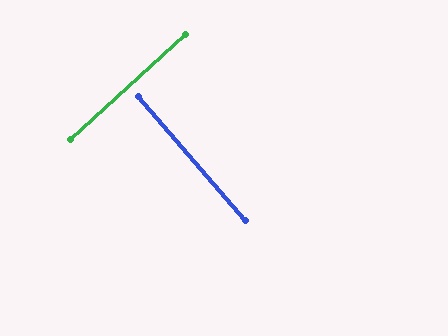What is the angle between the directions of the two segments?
Approximately 89 degrees.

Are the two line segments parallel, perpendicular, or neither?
Perpendicular — they meet at approximately 89°.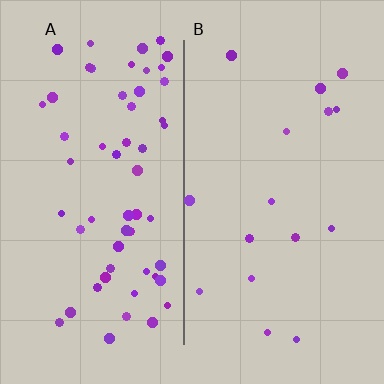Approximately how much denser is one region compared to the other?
Approximately 3.6× — region A over region B.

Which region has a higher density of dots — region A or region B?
A (the left).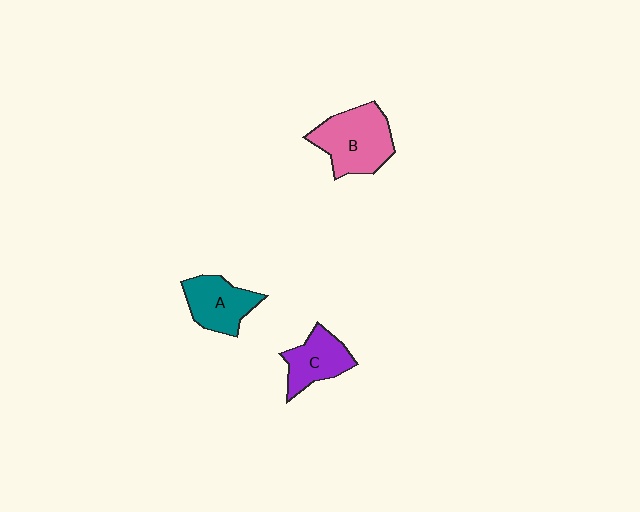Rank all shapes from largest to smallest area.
From largest to smallest: B (pink), A (teal), C (purple).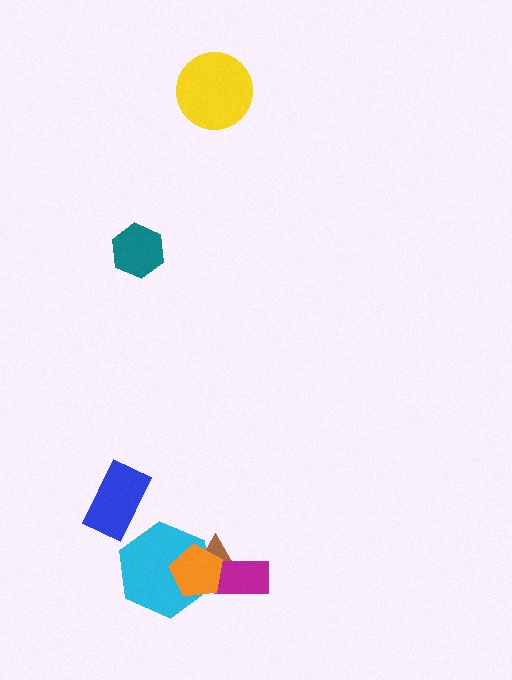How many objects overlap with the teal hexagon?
0 objects overlap with the teal hexagon.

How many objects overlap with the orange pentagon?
3 objects overlap with the orange pentagon.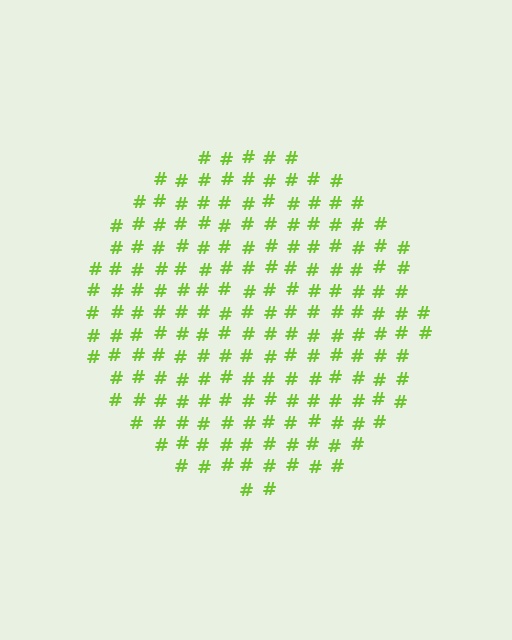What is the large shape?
The large shape is a circle.